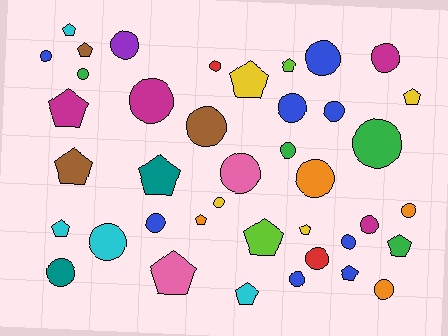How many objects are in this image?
There are 40 objects.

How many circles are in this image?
There are 24 circles.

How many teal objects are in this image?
There are 2 teal objects.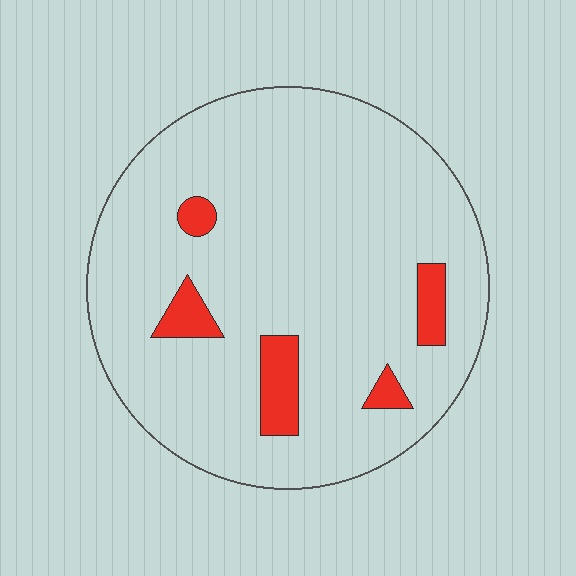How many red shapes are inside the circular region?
5.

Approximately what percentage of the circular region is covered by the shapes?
Approximately 10%.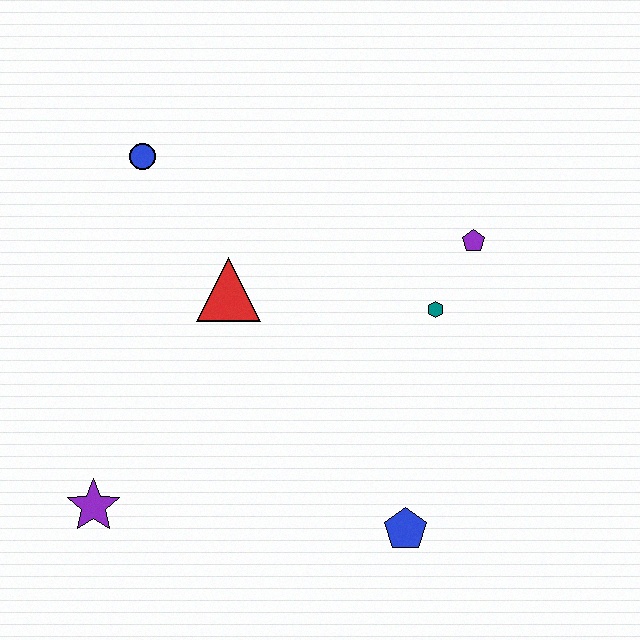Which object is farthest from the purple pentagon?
The purple star is farthest from the purple pentagon.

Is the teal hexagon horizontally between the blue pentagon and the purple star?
No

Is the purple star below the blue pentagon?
No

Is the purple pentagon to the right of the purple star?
Yes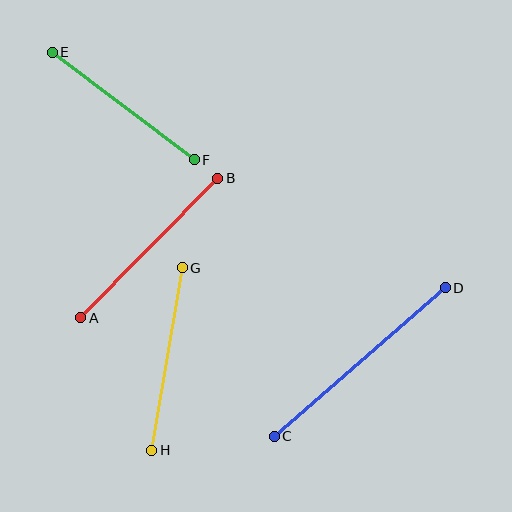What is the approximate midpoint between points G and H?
The midpoint is at approximately (167, 359) pixels.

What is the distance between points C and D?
The distance is approximately 227 pixels.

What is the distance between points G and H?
The distance is approximately 185 pixels.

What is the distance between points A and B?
The distance is approximately 196 pixels.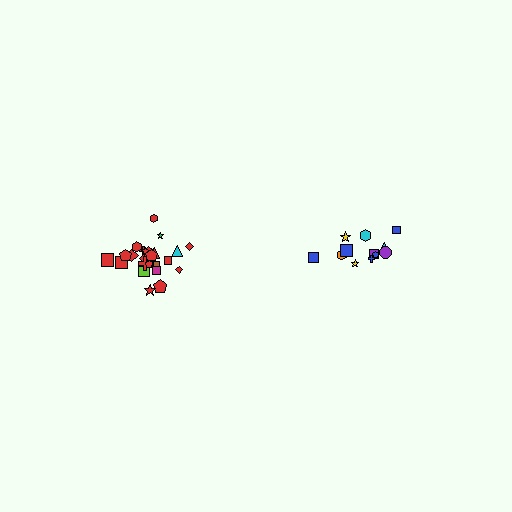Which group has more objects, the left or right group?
The left group.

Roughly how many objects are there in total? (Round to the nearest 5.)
Roughly 35 objects in total.